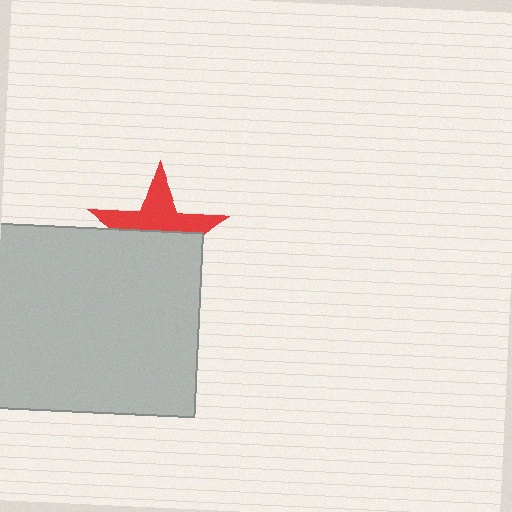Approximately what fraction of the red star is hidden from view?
Roughly 53% of the red star is hidden behind the light gray rectangle.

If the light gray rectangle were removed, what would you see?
You would see the complete red star.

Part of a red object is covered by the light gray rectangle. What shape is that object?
It is a star.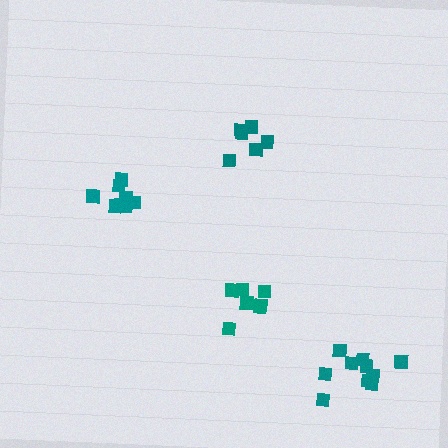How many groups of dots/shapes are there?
There are 4 groups.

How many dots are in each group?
Group 1: 8 dots, Group 2: 6 dots, Group 3: 10 dots, Group 4: 7 dots (31 total).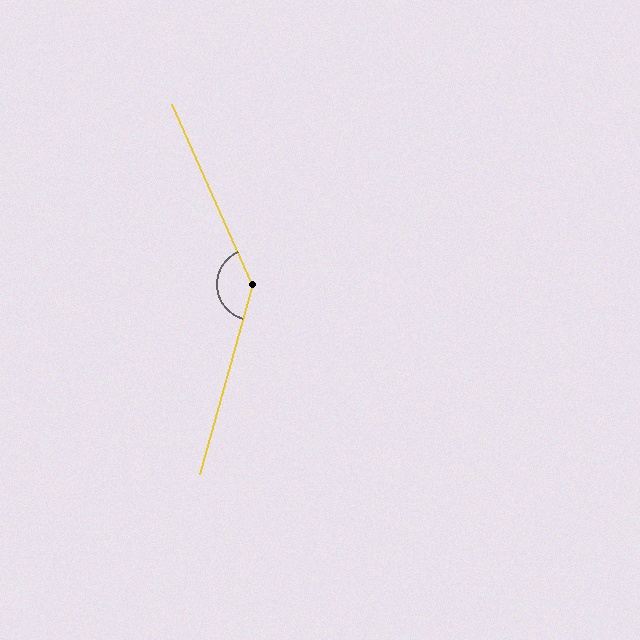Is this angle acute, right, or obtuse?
It is obtuse.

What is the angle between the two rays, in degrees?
Approximately 140 degrees.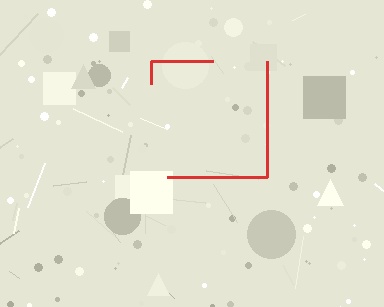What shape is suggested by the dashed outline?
The dashed outline suggests a square.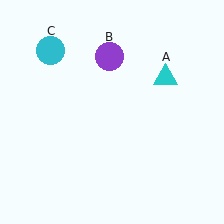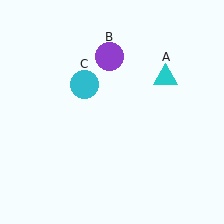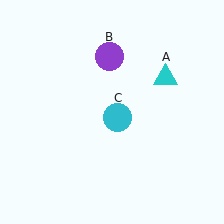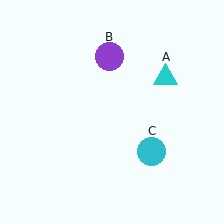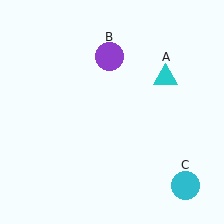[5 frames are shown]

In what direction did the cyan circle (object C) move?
The cyan circle (object C) moved down and to the right.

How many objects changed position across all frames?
1 object changed position: cyan circle (object C).